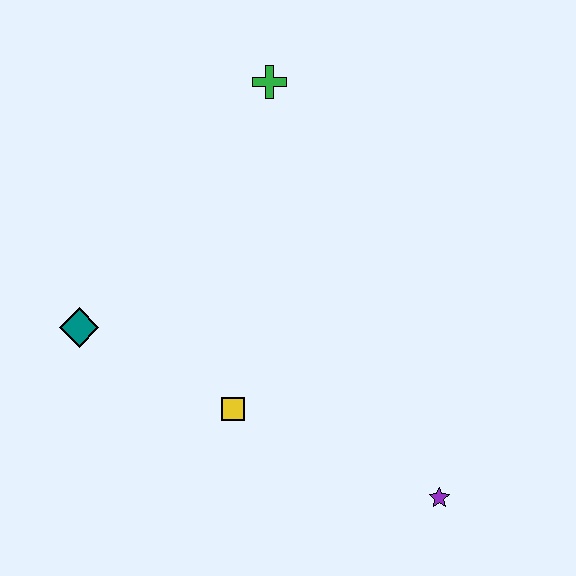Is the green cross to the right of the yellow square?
Yes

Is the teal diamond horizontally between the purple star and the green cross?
No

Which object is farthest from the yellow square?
The green cross is farthest from the yellow square.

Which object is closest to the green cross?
The teal diamond is closest to the green cross.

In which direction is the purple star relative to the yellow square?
The purple star is to the right of the yellow square.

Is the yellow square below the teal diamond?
Yes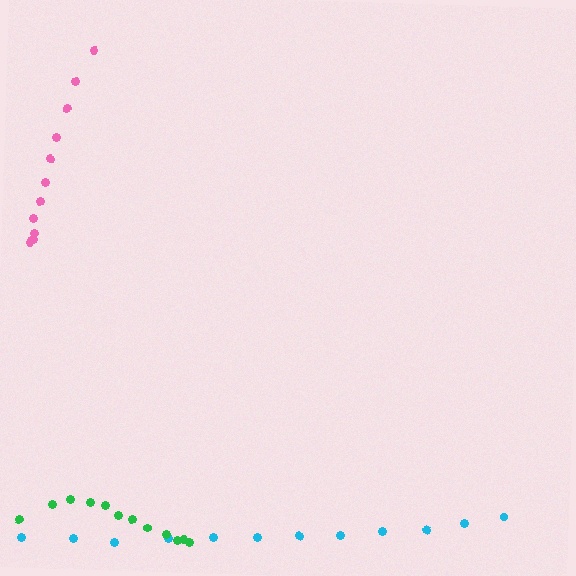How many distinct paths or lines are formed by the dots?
There are 3 distinct paths.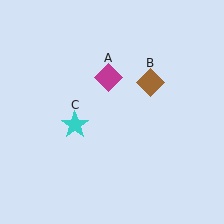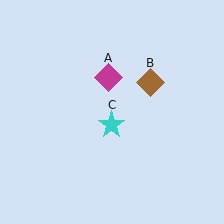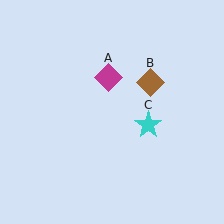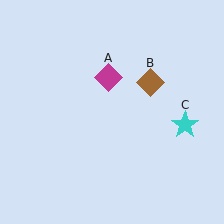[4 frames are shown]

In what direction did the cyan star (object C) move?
The cyan star (object C) moved right.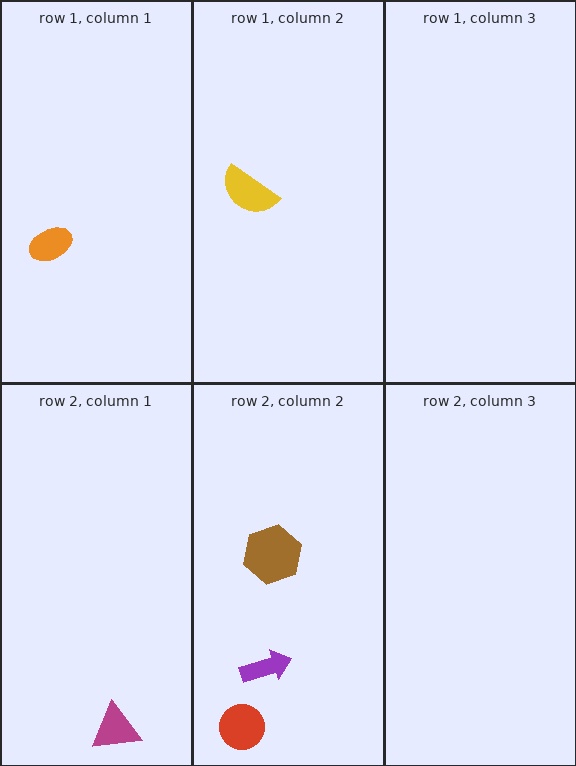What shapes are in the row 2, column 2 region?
The brown hexagon, the purple arrow, the red circle.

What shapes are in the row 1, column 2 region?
The yellow semicircle.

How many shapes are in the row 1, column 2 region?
1.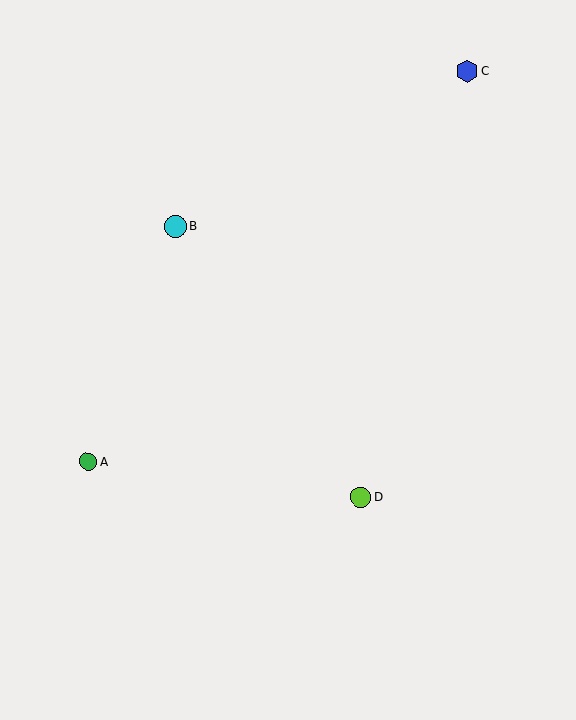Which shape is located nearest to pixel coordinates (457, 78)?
The blue hexagon (labeled C) at (467, 71) is nearest to that location.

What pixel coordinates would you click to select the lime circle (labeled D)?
Click at (361, 497) to select the lime circle D.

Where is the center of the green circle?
The center of the green circle is at (88, 462).